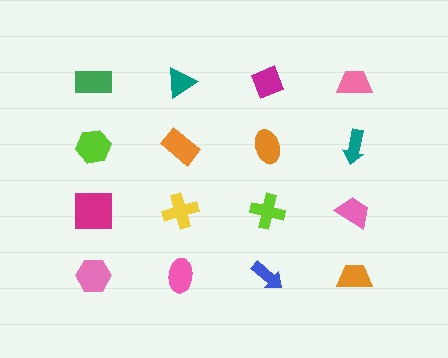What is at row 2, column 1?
A lime hexagon.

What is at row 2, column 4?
A teal arrow.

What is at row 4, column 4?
An orange trapezoid.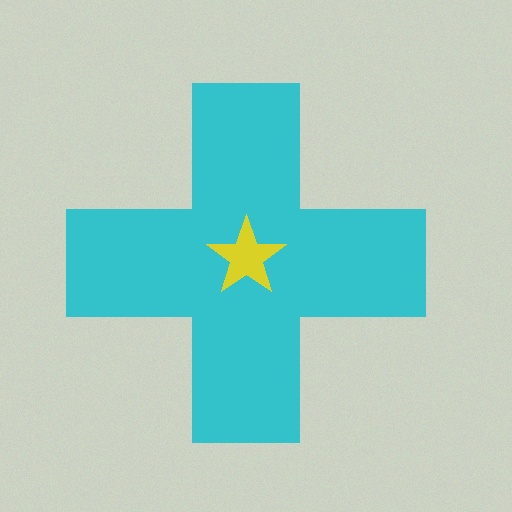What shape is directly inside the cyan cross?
The yellow star.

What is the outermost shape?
The cyan cross.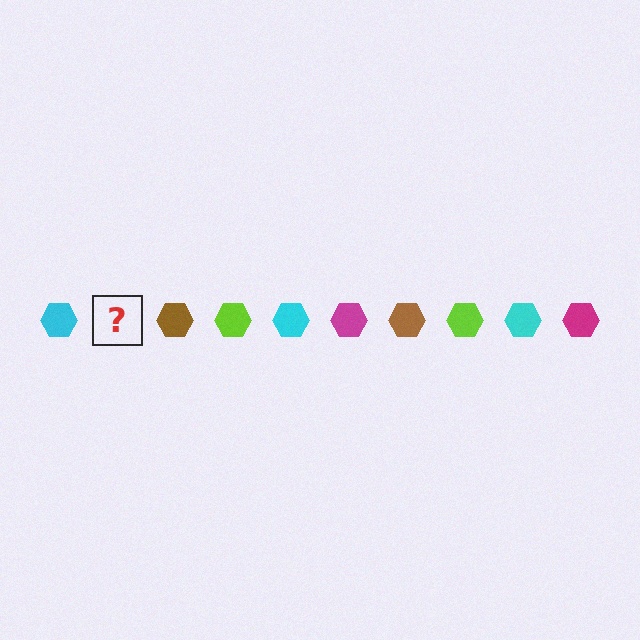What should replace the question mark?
The question mark should be replaced with a magenta hexagon.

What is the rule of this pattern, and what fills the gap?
The rule is that the pattern cycles through cyan, magenta, brown, lime hexagons. The gap should be filled with a magenta hexagon.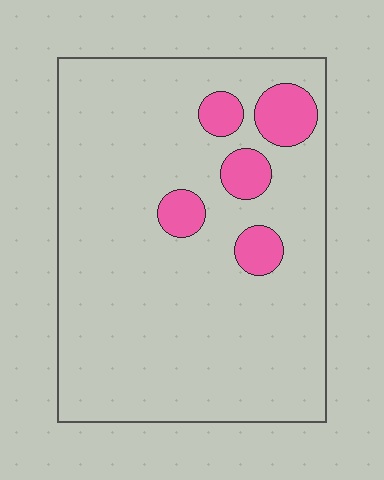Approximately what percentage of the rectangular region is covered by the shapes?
Approximately 10%.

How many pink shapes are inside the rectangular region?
5.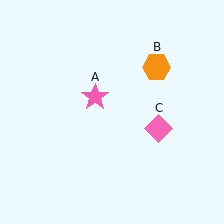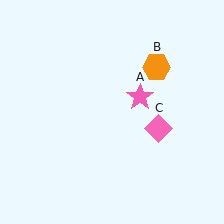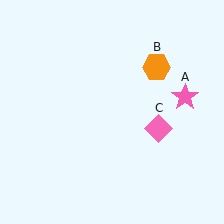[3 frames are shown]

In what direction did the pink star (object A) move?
The pink star (object A) moved right.